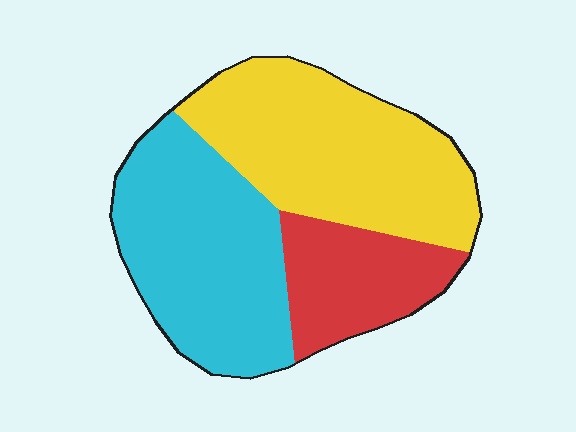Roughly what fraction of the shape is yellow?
Yellow takes up about two fifths (2/5) of the shape.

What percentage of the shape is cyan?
Cyan takes up between a quarter and a half of the shape.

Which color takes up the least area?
Red, at roughly 20%.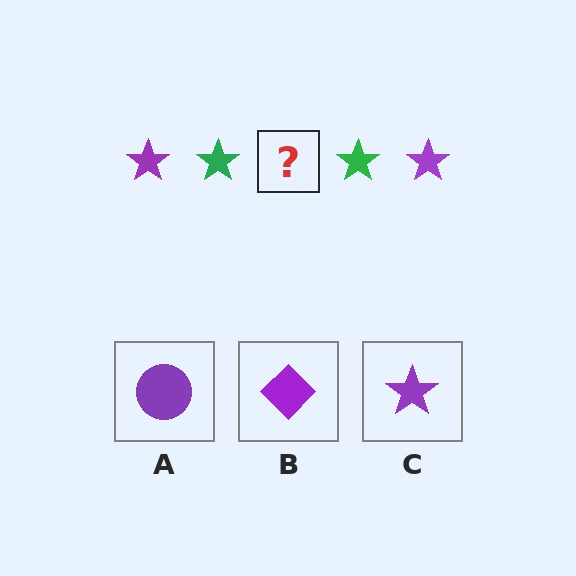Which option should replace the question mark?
Option C.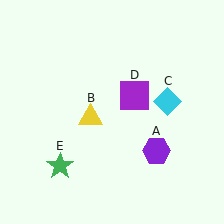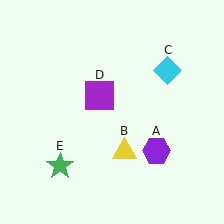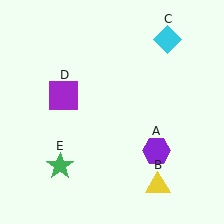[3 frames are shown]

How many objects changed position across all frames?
3 objects changed position: yellow triangle (object B), cyan diamond (object C), purple square (object D).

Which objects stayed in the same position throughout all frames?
Purple hexagon (object A) and green star (object E) remained stationary.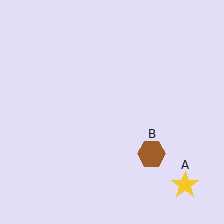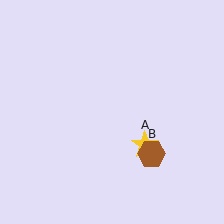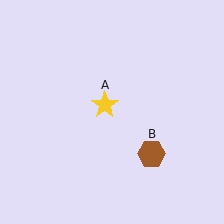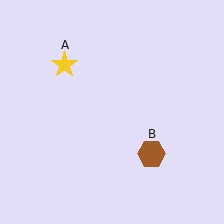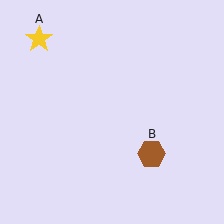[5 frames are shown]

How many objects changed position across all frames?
1 object changed position: yellow star (object A).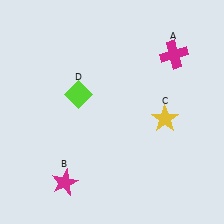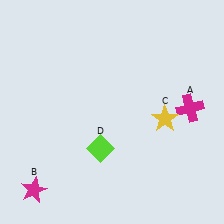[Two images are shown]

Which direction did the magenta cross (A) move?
The magenta cross (A) moved down.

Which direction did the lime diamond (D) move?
The lime diamond (D) moved down.